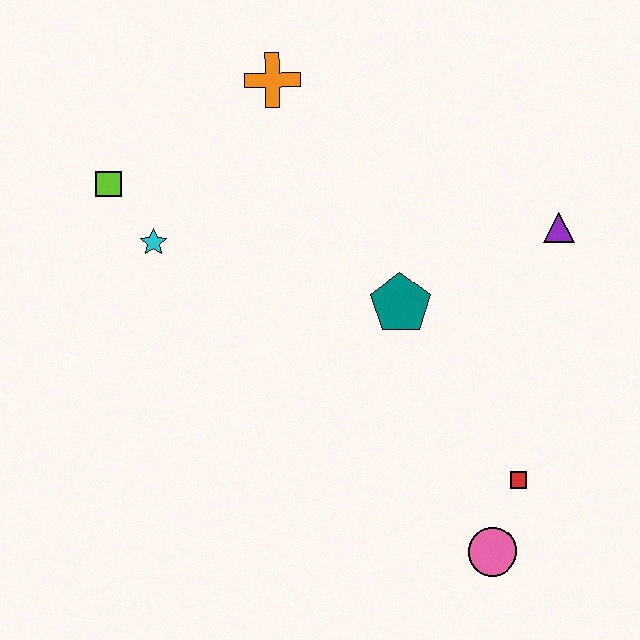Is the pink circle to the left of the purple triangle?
Yes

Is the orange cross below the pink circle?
No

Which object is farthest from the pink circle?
The lime square is farthest from the pink circle.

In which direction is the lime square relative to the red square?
The lime square is to the left of the red square.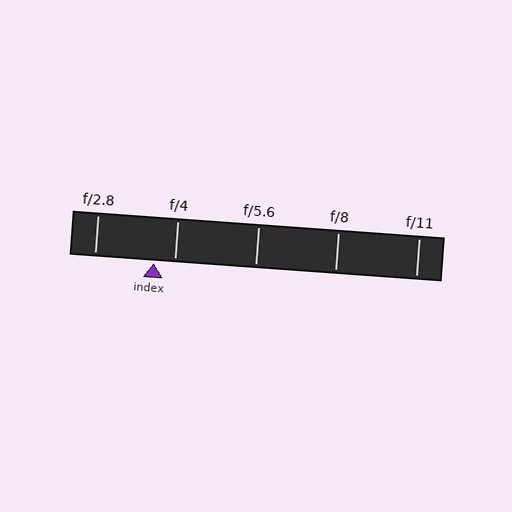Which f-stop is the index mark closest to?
The index mark is closest to f/4.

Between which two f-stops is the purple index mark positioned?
The index mark is between f/2.8 and f/4.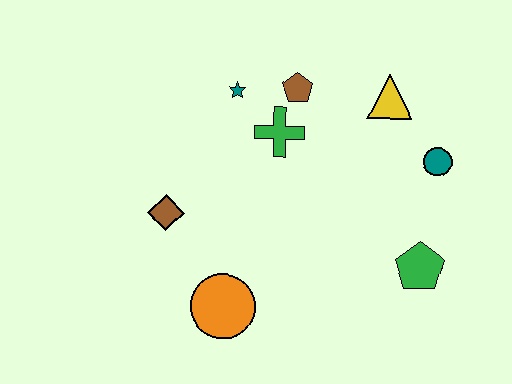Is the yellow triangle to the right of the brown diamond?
Yes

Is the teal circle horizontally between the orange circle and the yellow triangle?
No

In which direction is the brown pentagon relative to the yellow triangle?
The brown pentagon is to the left of the yellow triangle.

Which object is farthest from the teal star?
The green pentagon is farthest from the teal star.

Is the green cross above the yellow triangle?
No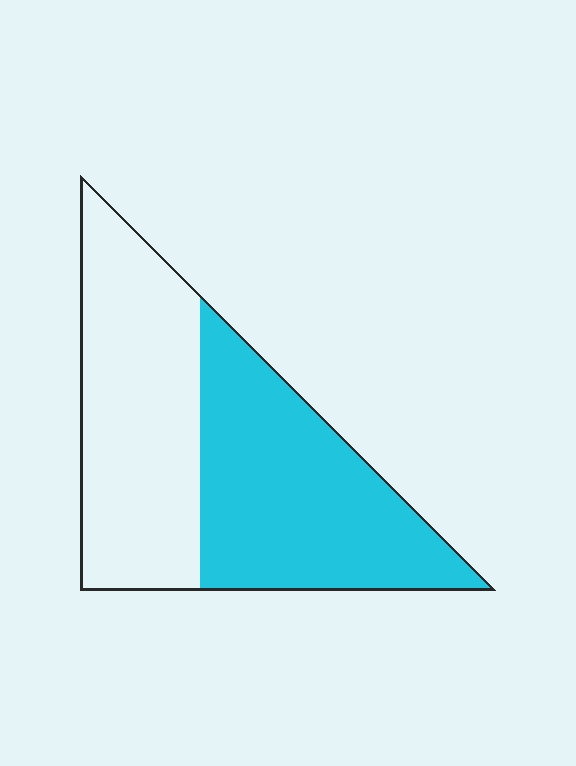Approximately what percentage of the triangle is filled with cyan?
Approximately 50%.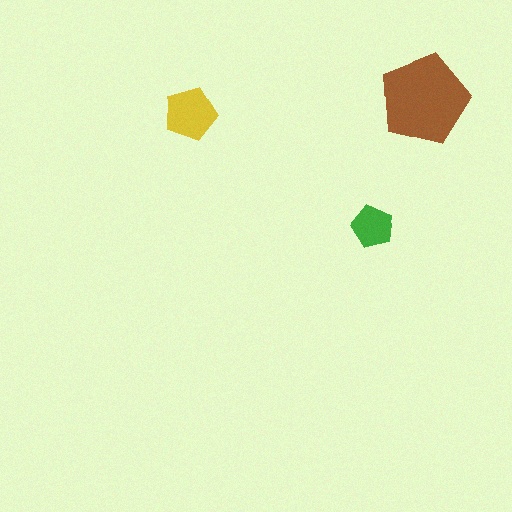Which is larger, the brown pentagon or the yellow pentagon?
The brown one.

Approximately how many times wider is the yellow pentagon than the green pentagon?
About 1.5 times wider.